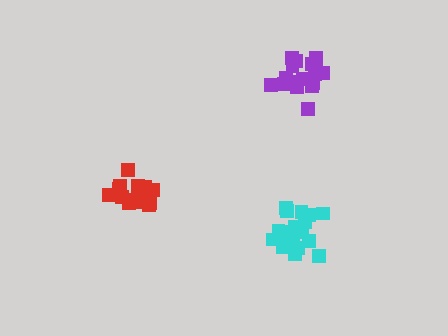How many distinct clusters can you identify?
There are 3 distinct clusters.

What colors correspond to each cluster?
The clusters are colored: red, purple, cyan.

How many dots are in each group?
Group 1: 16 dots, Group 2: 19 dots, Group 3: 19 dots (54 total).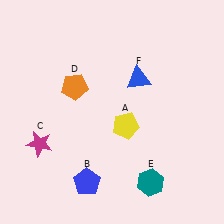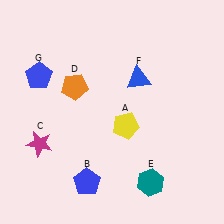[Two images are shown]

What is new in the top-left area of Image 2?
A blue pentagon (G) was added in the top-left area of Image 2.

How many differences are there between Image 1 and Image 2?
There is 1 difference between the two images.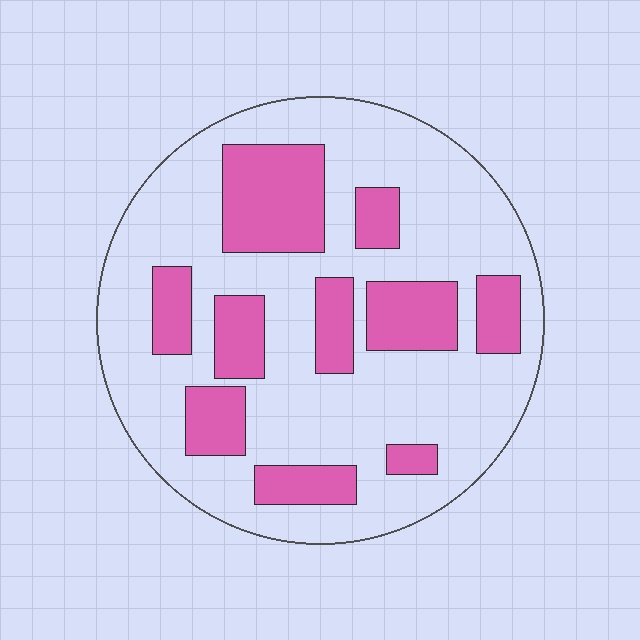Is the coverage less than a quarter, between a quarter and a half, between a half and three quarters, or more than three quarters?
Between a quarter and a half.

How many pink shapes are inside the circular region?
10.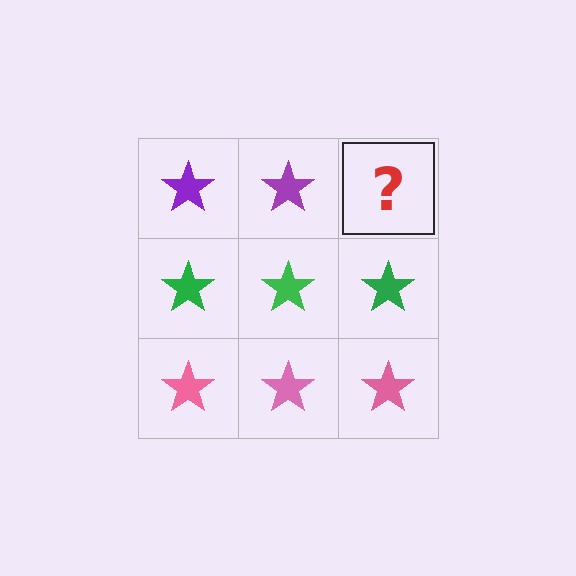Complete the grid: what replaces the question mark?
The question mark should be replaced with a purple star.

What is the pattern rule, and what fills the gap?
The rule is that each row has a consistent color. The gap should be filled with a purple star.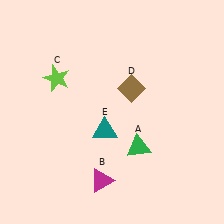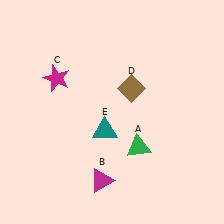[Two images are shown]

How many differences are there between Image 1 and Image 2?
There is 1 difference between the two images.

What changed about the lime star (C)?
In Image 1, C is lime. In Image 2, it changed to magenta.